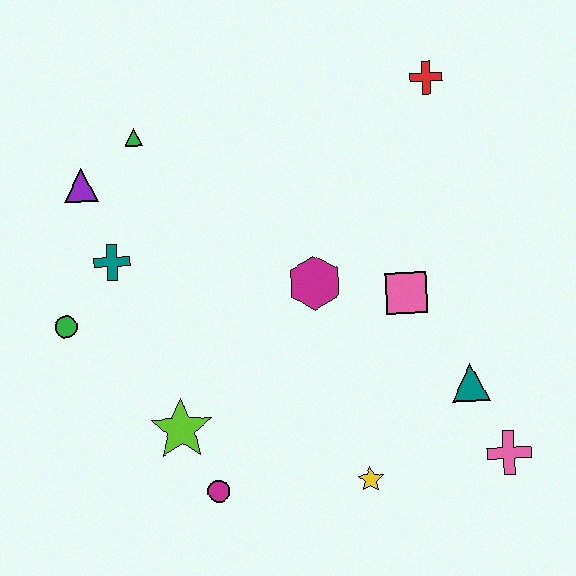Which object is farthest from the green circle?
The pink cross is farthest from the green circle.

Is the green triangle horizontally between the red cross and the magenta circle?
No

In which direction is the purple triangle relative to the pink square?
The purple triangle is to the left of the pink square.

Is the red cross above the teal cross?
Yes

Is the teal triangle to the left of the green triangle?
No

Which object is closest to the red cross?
The pink square is closest to the red cross.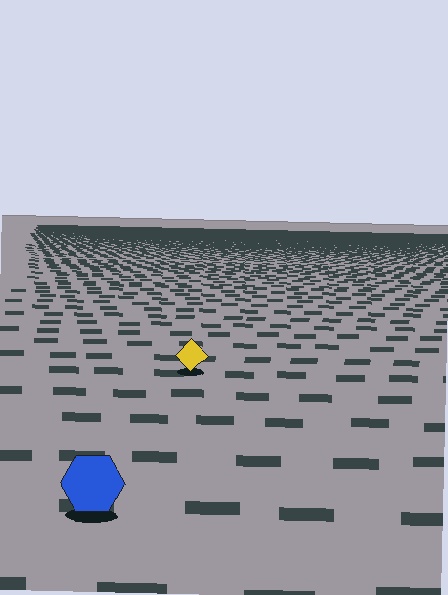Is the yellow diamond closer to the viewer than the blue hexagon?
No. The blue hexagon is closer — you can tell from the texture gradient: the ground texture is coarser near it.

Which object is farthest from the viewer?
The yellow diamond is farthest from the viewer. It appears smaller and the ground texture around it is denser.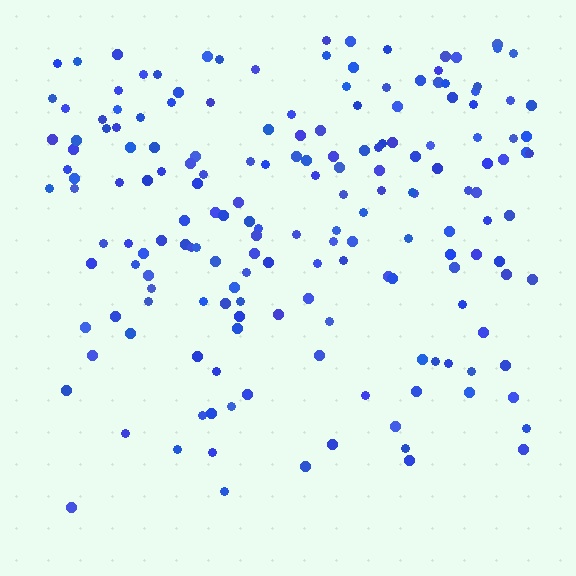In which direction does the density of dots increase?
From bottom to top, with the top side densest.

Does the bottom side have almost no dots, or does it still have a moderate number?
Still a moderate number, just noticeably fewer than the top.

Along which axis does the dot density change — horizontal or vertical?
Vertical.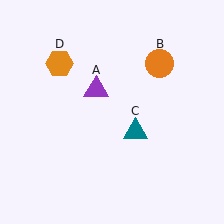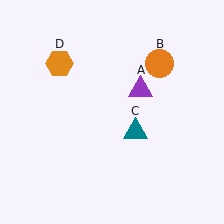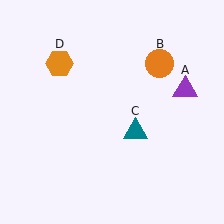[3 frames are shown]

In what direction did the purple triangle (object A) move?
The purple triangle (object A) moved right.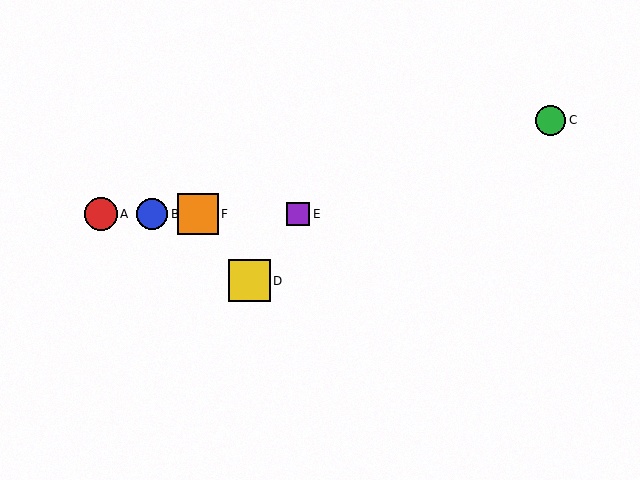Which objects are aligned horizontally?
Objects A, B, E, F are aligned horizontally.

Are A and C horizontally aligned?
No, A is at y≈214 and C is at y≈120.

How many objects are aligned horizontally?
4 objects (A, B, E, F) are aligned horizontally.